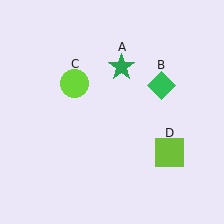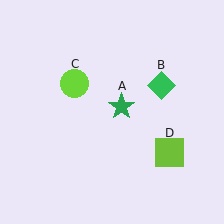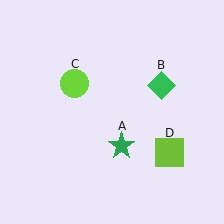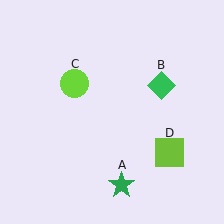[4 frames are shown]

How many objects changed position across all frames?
1 object changed position: green star (object A).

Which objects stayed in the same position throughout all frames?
Green diamond (object B) and lime circle (object C) and lime square (object D) remained stationary.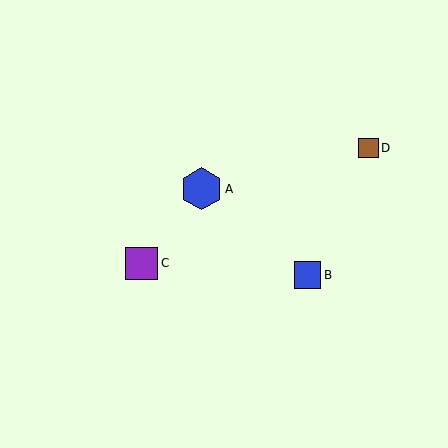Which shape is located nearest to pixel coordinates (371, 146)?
The brown square (labeled D) at (368, 148) is nearest to that location.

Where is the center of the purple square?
The center of the purple square is at (141, 264).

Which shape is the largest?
The blue hexagon (labeled A) is the largest.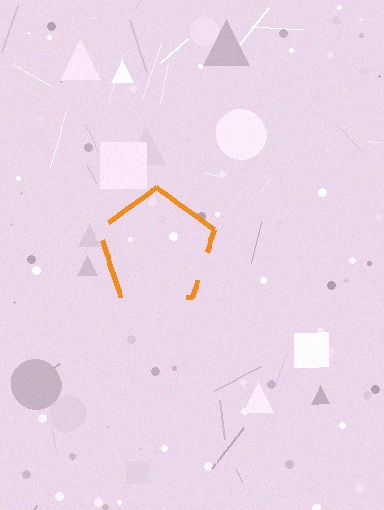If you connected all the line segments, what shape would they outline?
They would outline a pentagon.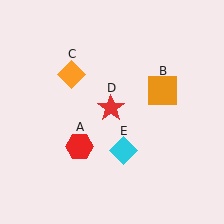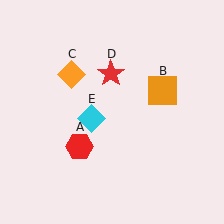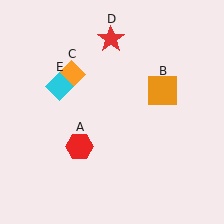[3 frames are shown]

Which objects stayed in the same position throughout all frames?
Red hexagon (object A) and orange square (object B) and orange diamond (object C) remained stationary.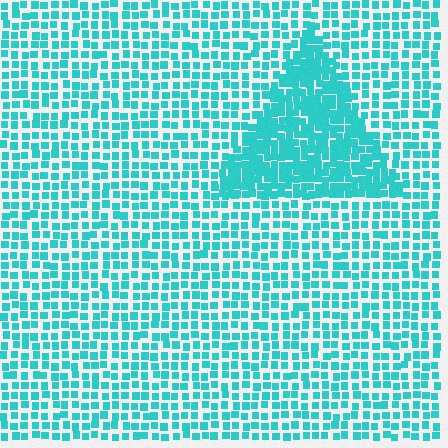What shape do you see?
I see a triangle.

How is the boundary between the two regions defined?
The boundary is defined by a change in element density (approximately 1.9x ratio). All elements are the same color, size, and shape.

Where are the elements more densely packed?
The elements are more densely packed inside the triangle boundary.